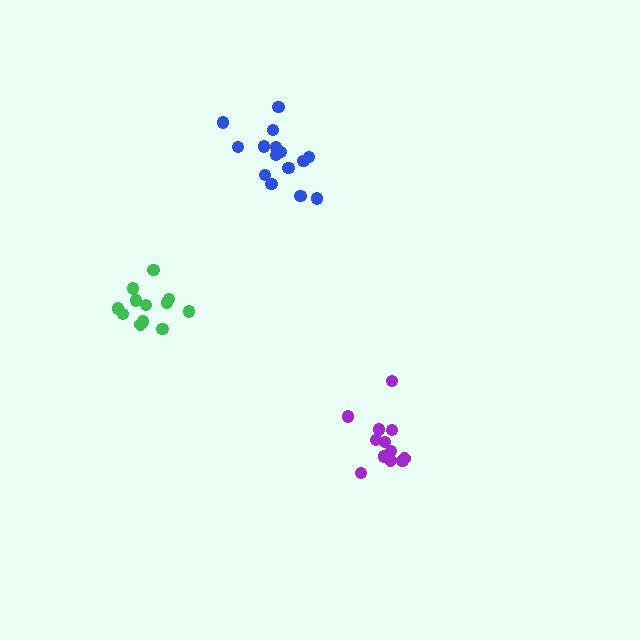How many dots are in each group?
Group 1: 12 dots, Group 2: 12 dots, Group 3: 15 dots (39 total).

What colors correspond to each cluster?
The clusters are colored: green, purple, blue.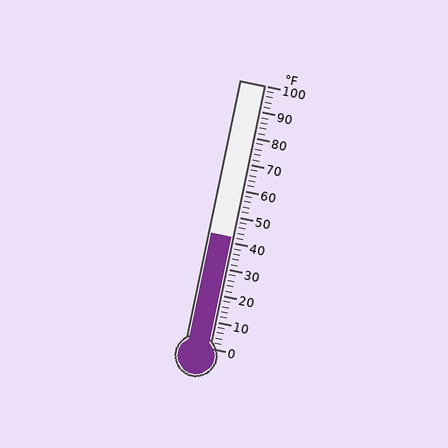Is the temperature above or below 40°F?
The temperature is above 40°F.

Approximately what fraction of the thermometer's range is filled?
The thermometer is filled to approximately 40% of its range.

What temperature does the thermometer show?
The thermometer shows approximately 42°F.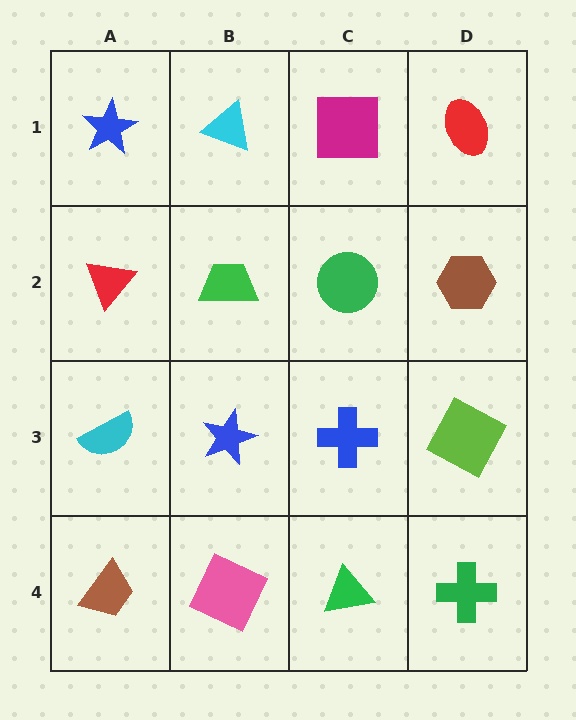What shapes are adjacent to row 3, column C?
A green circle (row 2, column C), a green triangle (row 4, column C), a blue star (row 3, column B), a lime square (row 3, column D).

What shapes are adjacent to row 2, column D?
A red ellipse (row 1, column D), a lime square (row 3, column D), a green circle (row 2, column C).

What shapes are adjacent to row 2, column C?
A magenta square (row 1, column C), a blue cross (row 3, column C), a green trapezoid (row 2, column B), a brown hexagon (row 2, column D).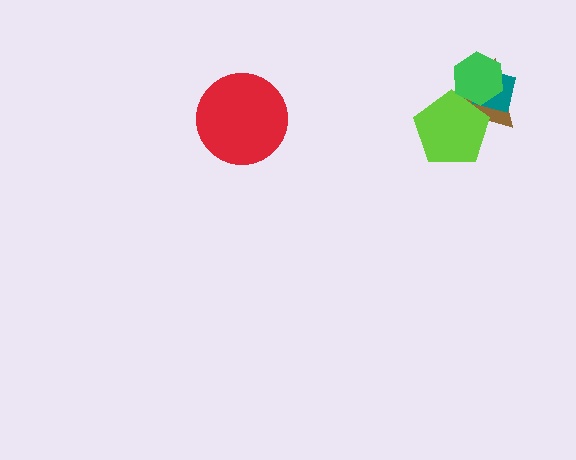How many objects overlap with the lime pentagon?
3 objects overlap with the lime pentagon.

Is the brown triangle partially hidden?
Yes, it is partially covered by another shape.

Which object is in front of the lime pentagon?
The green hexagon is in front of the lime pentagon.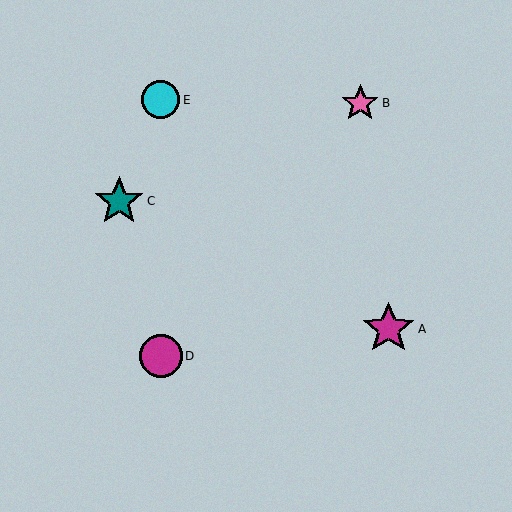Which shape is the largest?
The magenta star (labeled A) is the largest.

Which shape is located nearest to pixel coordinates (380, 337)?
The magenta star (labeled A) at (389, 329) is nearest to that location.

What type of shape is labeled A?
Shape A is a magenta star.